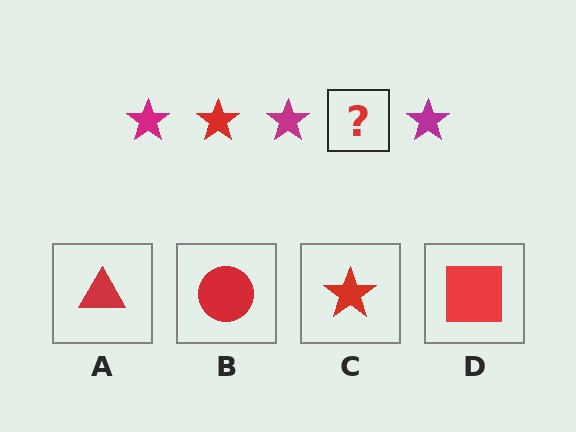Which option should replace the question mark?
Option C.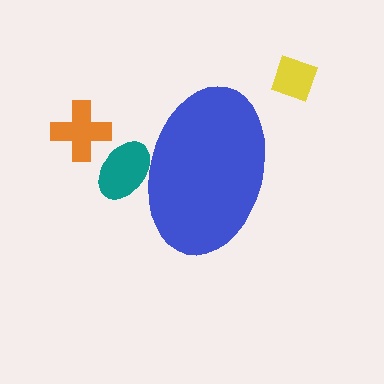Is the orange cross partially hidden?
No, the orange cross is fully visible.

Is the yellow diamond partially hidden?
No, the yellow diamond is fully visible.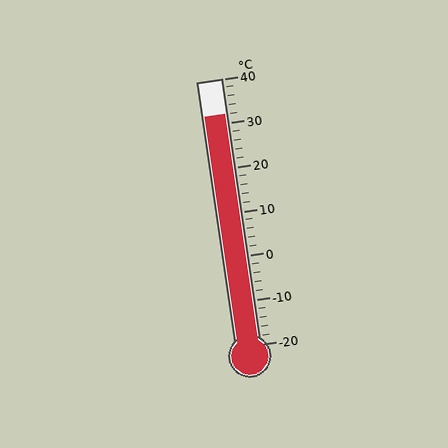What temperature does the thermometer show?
The thermometer shows approximately 32°C.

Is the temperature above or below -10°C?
The temperature is above -10°C.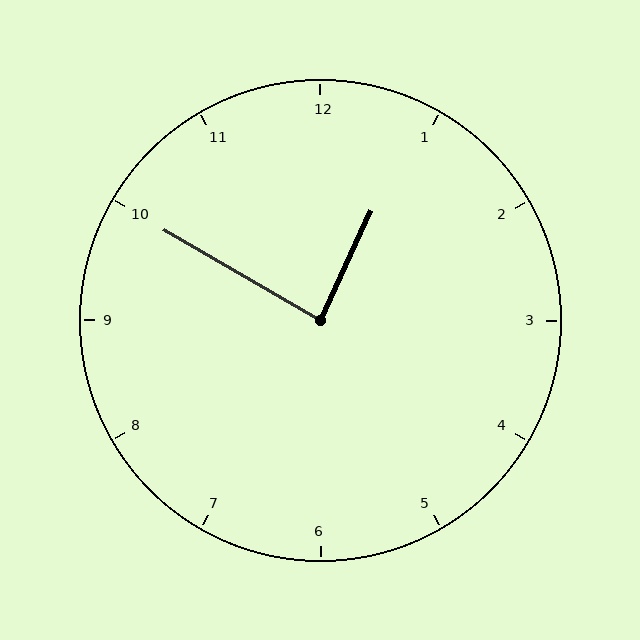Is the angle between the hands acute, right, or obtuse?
It is right.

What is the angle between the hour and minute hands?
Approximately 85 degrees.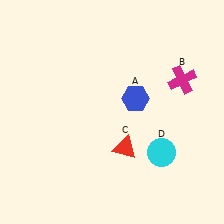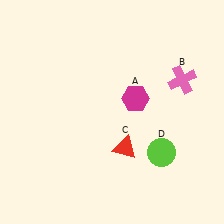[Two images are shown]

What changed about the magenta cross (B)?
In Image 1, B is magenta. In Image 2, it changed to pink.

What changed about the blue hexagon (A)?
In Image 1, A is blue. In Image 2, it changed to magenta.